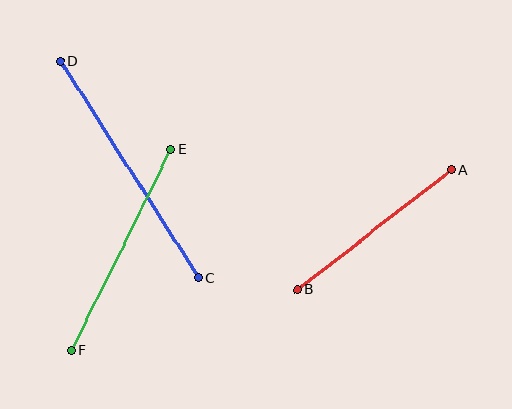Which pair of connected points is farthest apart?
Points C and D are farthest apart.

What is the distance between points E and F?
The distance is approximately 225 pixels.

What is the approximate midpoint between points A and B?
The midpoint is at approximately (374, 230) pixels.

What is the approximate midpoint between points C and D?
The midpoint is at approximately (129, 169) pixels.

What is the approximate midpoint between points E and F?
The midpoint is at approximately (121, 250) pixels.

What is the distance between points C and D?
The distance is approximately 257 pixels.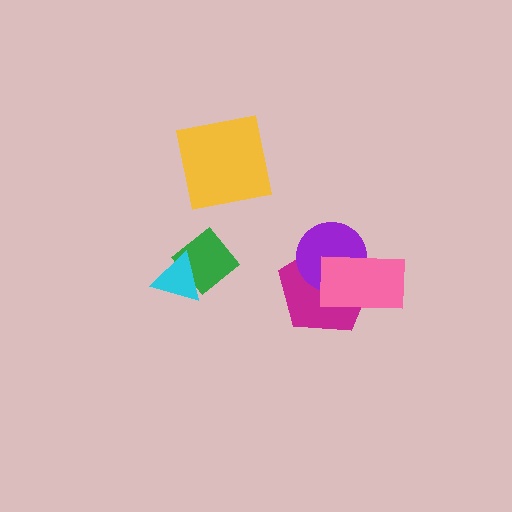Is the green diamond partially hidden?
Yes, it is partially covered by another shape.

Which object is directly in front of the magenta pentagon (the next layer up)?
The purple circle is directly in front of the magenta pentagon.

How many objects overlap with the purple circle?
2 objects overlap with the purple circle.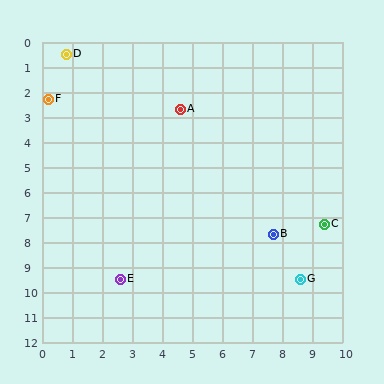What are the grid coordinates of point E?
Point E is at approximately (2.6, 9.5).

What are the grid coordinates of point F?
Point F is at approximately (0.2, 2.3).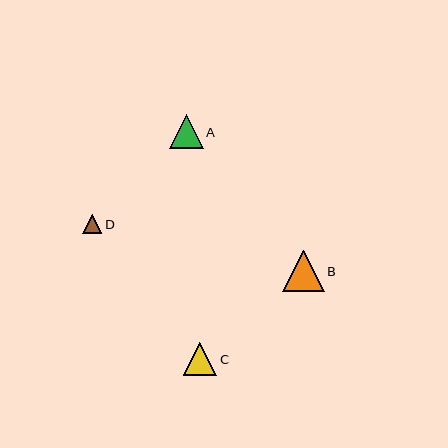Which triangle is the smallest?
Triangle D is the smallest with a size of approximately 19 pixels.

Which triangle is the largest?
Triangle B is the largest with a size of approximately 41 pixels.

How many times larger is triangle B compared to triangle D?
Triangle B is approximately 2.2 times the size of triangle D.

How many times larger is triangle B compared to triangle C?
Triangle B is approximately 1.2 times the size of triangle C.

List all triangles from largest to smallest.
From largest to smallest: B, C, A, D.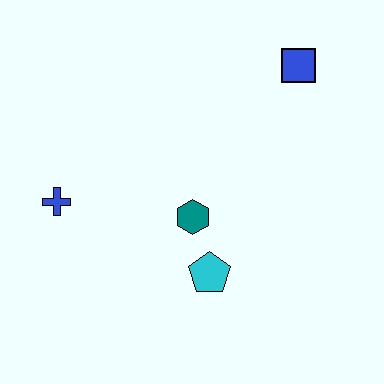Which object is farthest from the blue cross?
The blue square is farthest from the blue cross.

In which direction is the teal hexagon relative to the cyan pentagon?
The teal hexagon is above the cyan pentagon.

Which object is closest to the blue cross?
The teal hexagon is closest to the blue cross.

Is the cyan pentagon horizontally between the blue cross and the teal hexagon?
No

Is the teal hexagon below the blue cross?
Yes